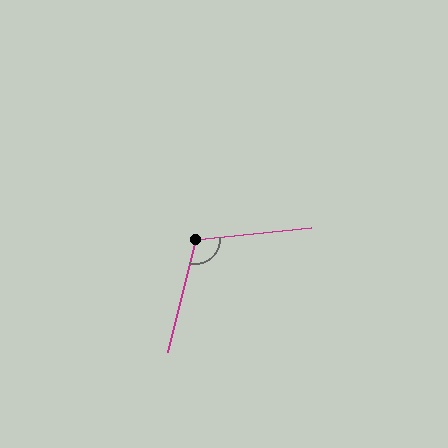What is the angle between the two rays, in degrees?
Approximately 110 degrees.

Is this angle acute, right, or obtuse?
It is obtuse.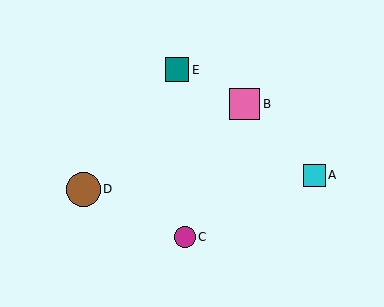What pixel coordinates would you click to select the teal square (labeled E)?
Click at (177, 70) to select the teal square E.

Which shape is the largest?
The brown circle (labeled D) is the largest.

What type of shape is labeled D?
Shape D is a brown circle.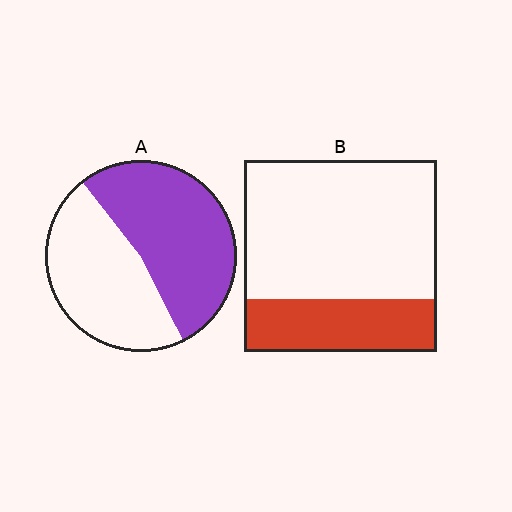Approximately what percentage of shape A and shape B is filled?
A is approximately 55% and B is approximately 30%.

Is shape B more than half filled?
No.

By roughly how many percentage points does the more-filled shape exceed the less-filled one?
By roughly 25 percentage points (A over B).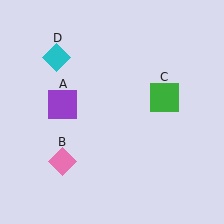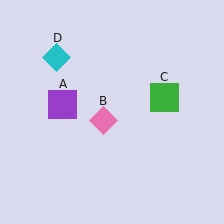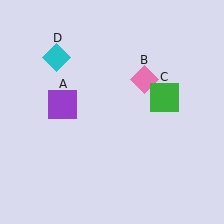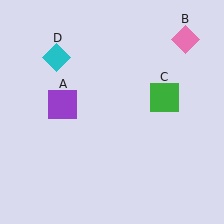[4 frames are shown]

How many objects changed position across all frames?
1 object changed position: pink diamond (object B).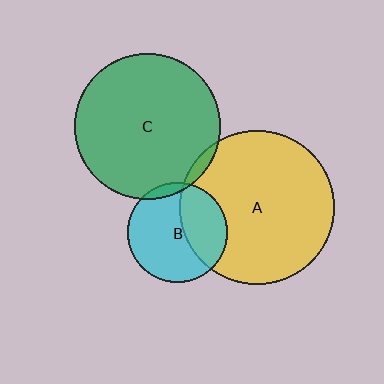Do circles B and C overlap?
Yes.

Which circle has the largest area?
Circle A (yellow).